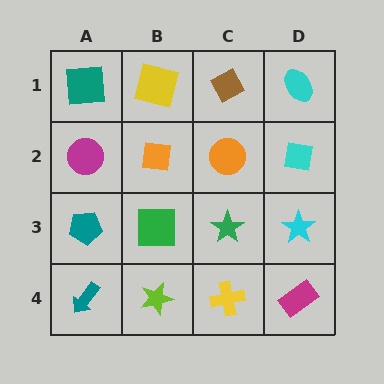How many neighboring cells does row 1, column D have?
2.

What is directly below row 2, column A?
A teal pentagon.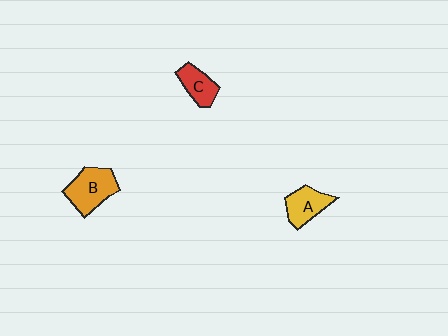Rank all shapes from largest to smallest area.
From largest to smallest: B (orange), A (yellow), C (red).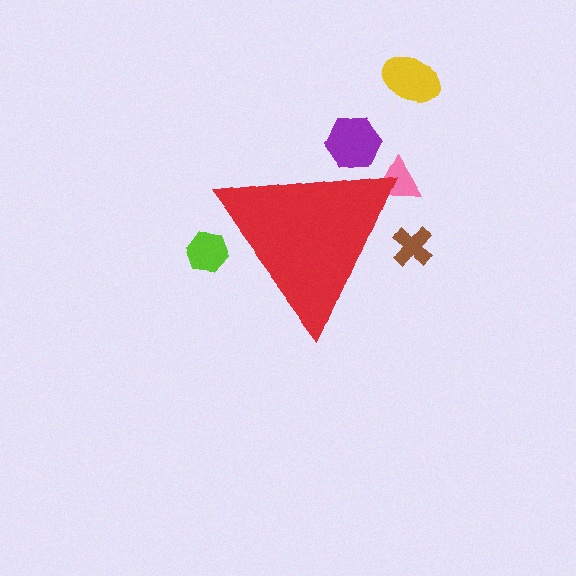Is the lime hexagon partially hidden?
Yes, the lime hexagon is partially hidden behind the red triangle.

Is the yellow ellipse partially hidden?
No, the yellow ellipse is fully visible.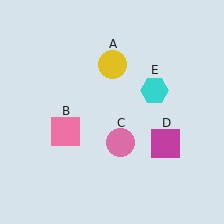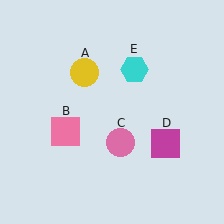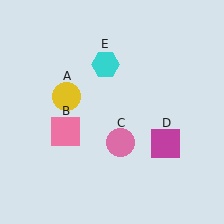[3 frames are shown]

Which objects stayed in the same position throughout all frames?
Pink square (object B) and pink circle (object C) and magenta square (object D) remained stationary.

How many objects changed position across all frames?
2 objects changed position: yellow circle (object A), cyan hexagon (object E).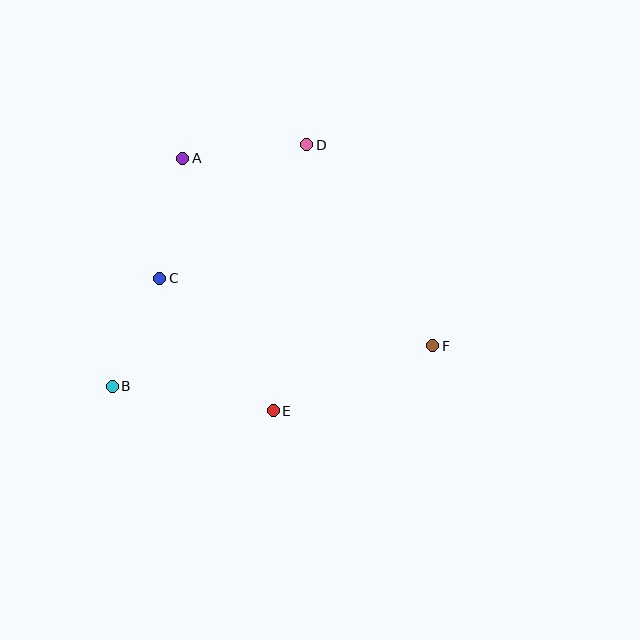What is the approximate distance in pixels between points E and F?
The distance between E and F is approximately 172 pixels.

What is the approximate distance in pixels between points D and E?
The distance between D and E is approximately 268 pixels.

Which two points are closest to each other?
Points B and C are closest to each other.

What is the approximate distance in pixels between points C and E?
The distance between C and E is approximately 175 pixels.